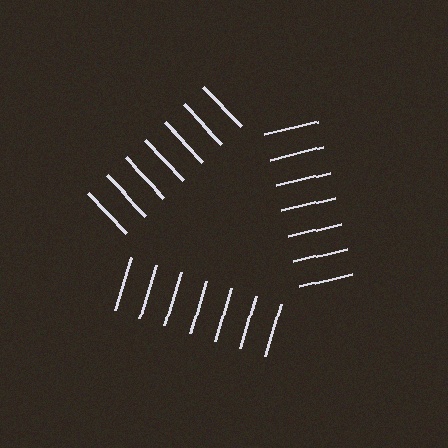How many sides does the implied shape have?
3 sides — the line-ends trace a triangle.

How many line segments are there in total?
21 — 7 along each of the 3 edges.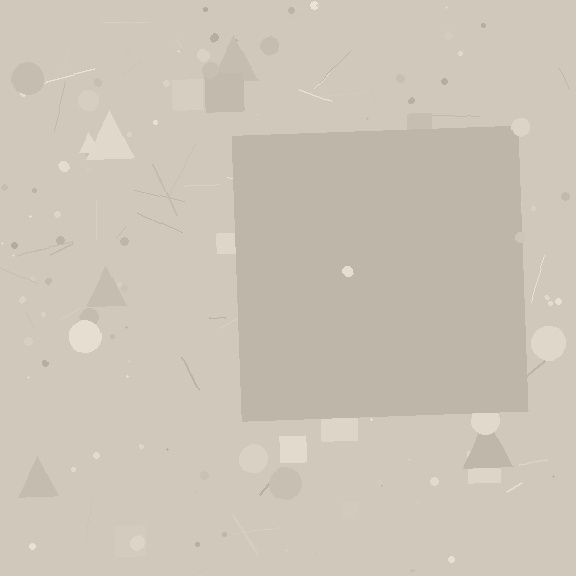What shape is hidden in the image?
A square is hidden in the image.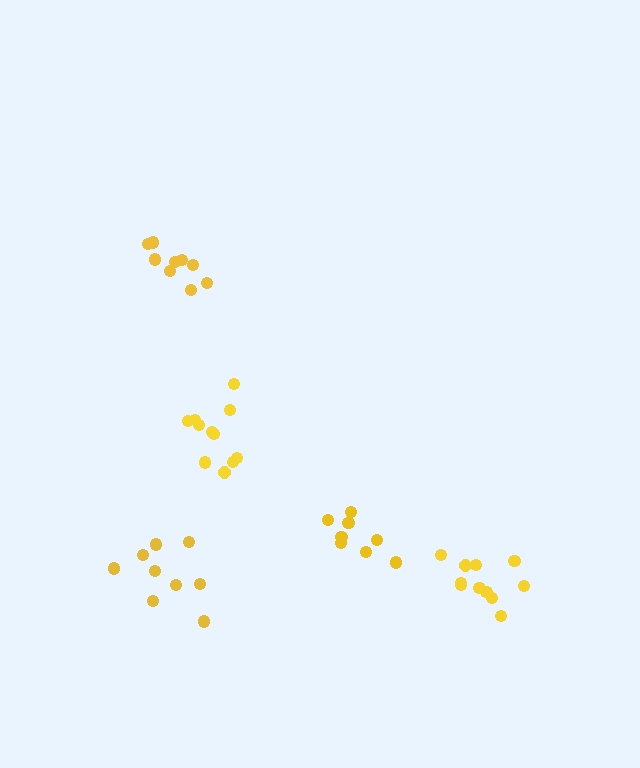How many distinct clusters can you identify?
There are 5 distinct clusters.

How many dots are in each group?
Group 1: 9 dots, Group 2: 9 dots, Group 3: 11 dots, Group 4: 11 dots, Group 5: 8 dots (48 total).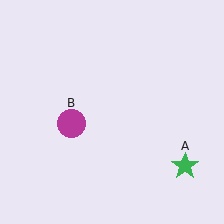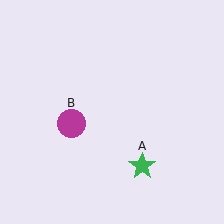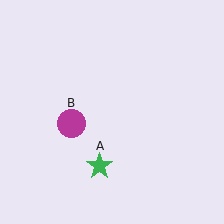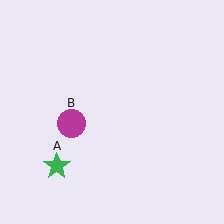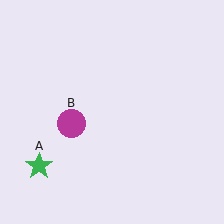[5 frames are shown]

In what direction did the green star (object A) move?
The green star (object A) moved left.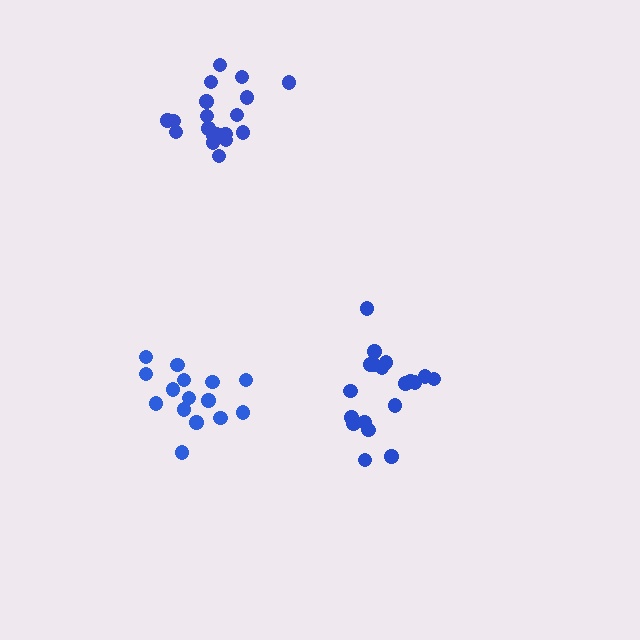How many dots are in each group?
Group 1: 19 dots, Group 2: 15 dots, Group 3: 19 dots (53 total).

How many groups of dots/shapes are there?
There are 3 groups.